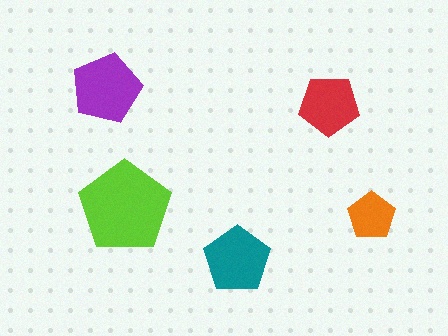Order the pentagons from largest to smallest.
the lime one, the purple one, the teal one, the red one, the orange one.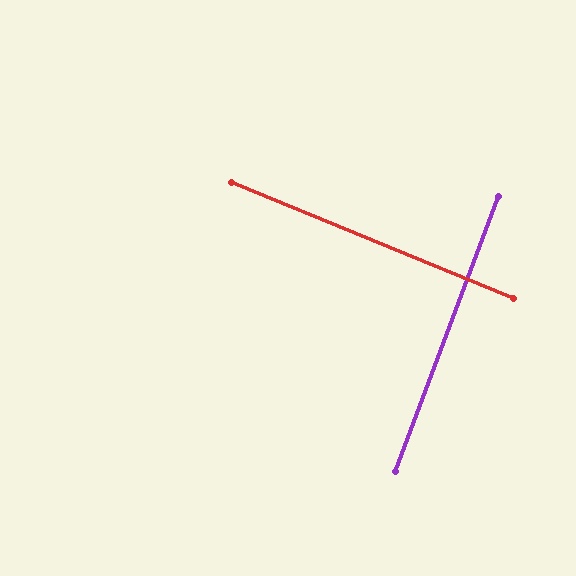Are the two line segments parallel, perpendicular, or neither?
Perpendicular — they meet at approximately 88°.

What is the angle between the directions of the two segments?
Approximately 88 degrees.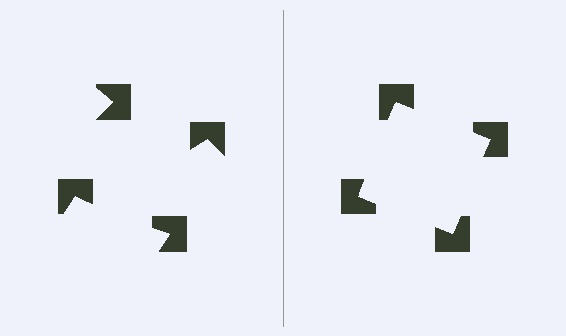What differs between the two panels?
The notched squares are positioned identically on both sides; only the wedge orientations differ. On the right they align to a square; on the left they are misaligned.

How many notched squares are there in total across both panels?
8 — 4 on each side.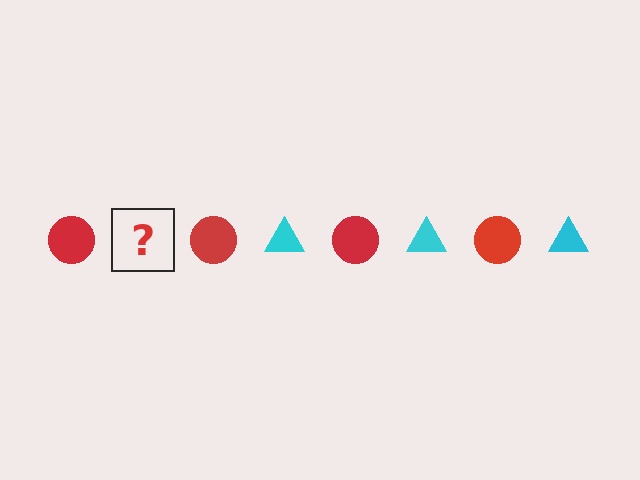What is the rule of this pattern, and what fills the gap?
The rule is that the pattern alternates between red circle and cyan triangle. The gap should be filled with a cyan triangle.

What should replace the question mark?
The question mark should be replaced with a cyan triangle.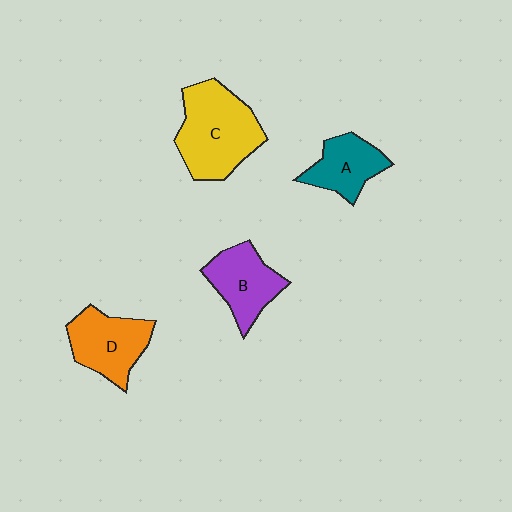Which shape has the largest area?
Shape C (yellow).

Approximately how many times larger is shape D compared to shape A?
Approximately 1.3 times.